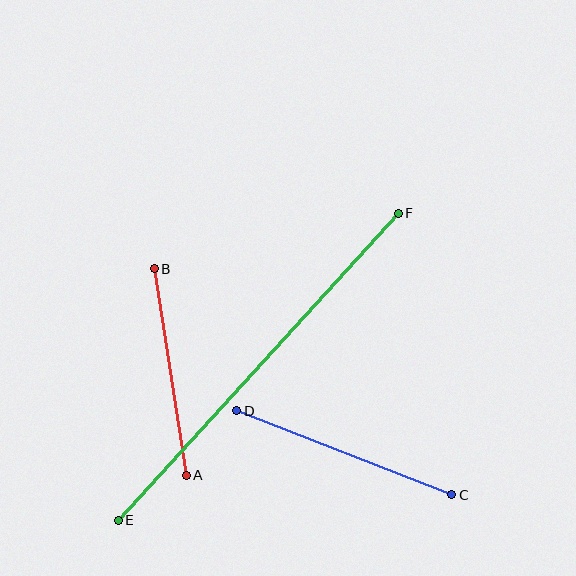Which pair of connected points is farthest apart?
Points E and F are farthest apart.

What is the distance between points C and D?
The distance is approximately 231 pixels.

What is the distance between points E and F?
The distance is approximately 416 pixels.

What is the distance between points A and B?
The distance is approximately 209 pixels.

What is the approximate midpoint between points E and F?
The midpoint is at approximately (258, 367) pixels.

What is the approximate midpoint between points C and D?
The midpoint is at approximately (344, 453) pixels.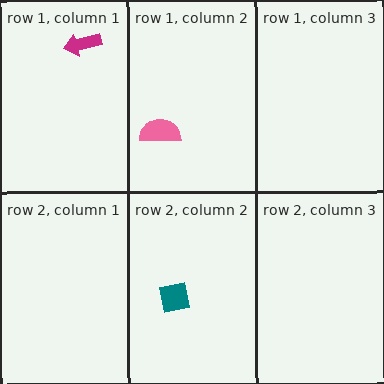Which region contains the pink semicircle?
The row 1, column 2 region.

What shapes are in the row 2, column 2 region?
The teal square.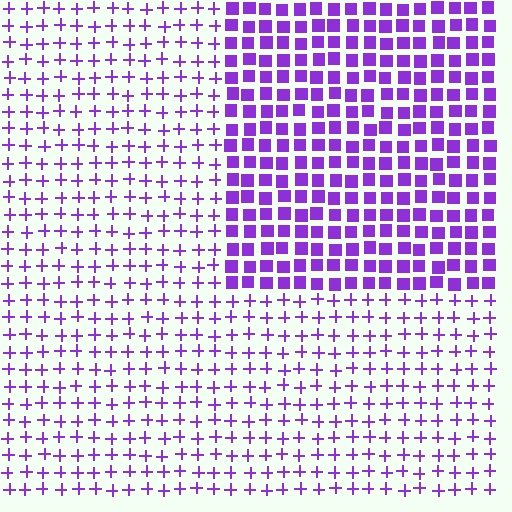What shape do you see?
I see a rectangle.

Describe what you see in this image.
The image is filled with small purple elements arranged in a uniform grid. A rectangle-shaped region contains squares, while the surrounding area contains plus signs. The boundary is defined purely by the change in element shape.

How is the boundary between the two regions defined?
The boundary is defined by a change in element shape: squares inside vs. plus signs outside. All elements share the same color and spacing.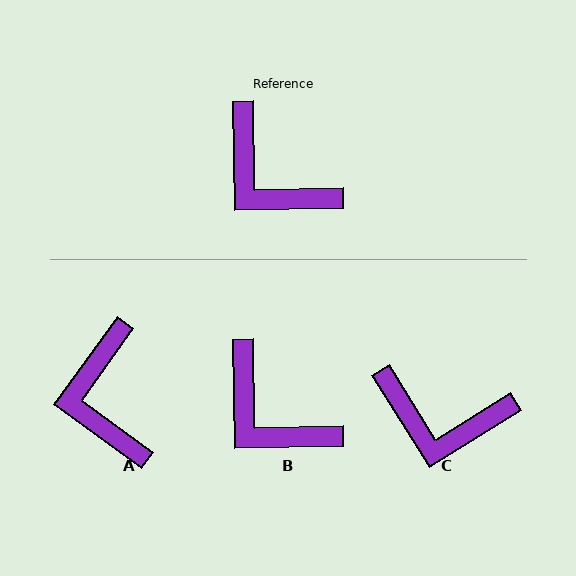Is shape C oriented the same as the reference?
No, it is off by about 31 degrees.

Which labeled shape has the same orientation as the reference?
B.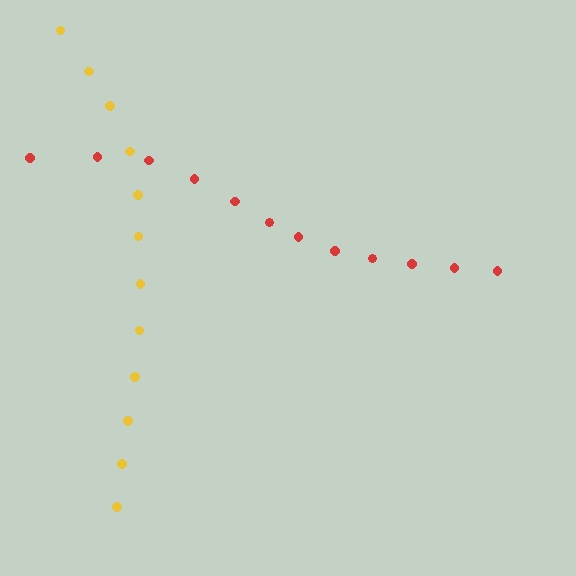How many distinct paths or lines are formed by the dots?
There are 2 distinct paths.